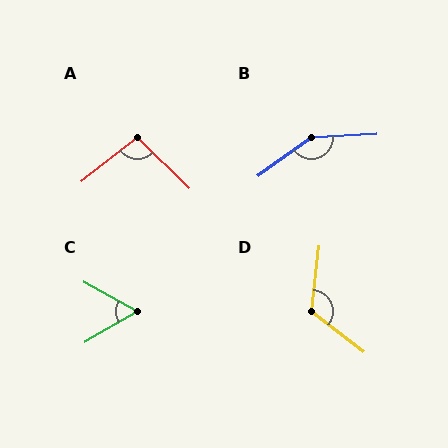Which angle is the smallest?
C, at approximately 59 degrees.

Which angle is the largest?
B, at approximately 147 degrees.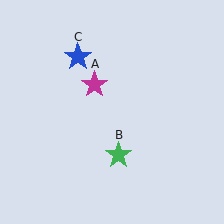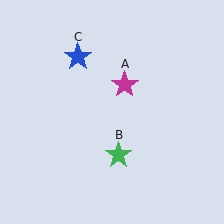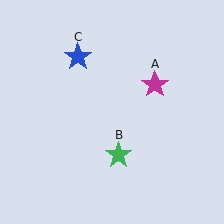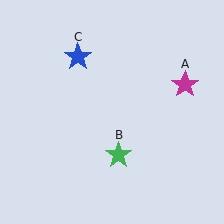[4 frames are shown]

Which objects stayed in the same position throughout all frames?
Green star (object B) and blue star (object C) remained stationary.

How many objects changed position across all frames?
1 object changed position: magenta star (object A).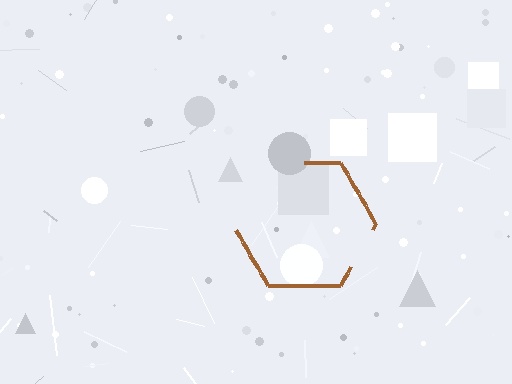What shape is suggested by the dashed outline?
The dashed outline suggests a hexagon.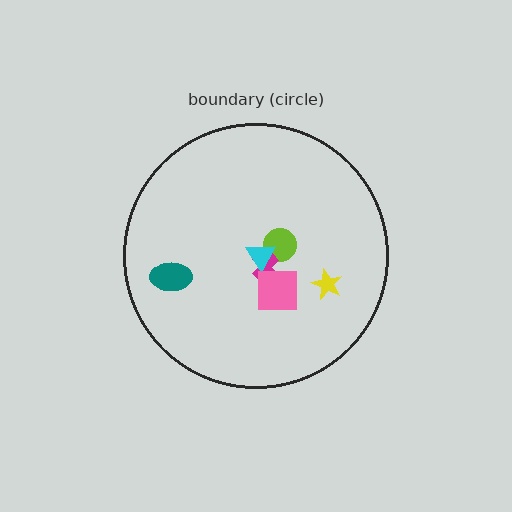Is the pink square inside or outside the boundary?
Inside.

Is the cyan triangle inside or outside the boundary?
Inside.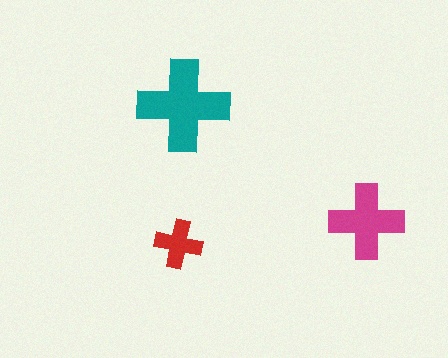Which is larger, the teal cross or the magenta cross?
The teal one.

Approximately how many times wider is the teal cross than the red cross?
About 2 times wider.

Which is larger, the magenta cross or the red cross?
The magenta one.